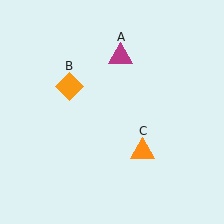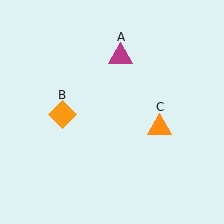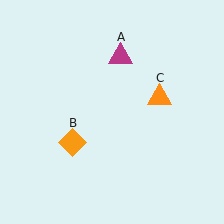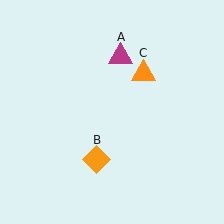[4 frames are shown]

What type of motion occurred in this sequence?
The orange diamond (object B), orange triangle (object C) rotated counterclockwise around the center of the scene.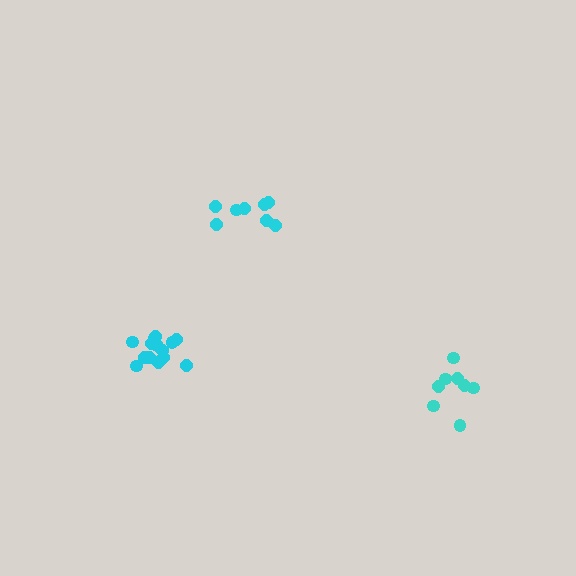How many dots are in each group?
Group 1: 14 dots, Group 2: 8 dots, Group 3: 8 dots (30 total).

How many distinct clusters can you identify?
There are 3 distinct clusters.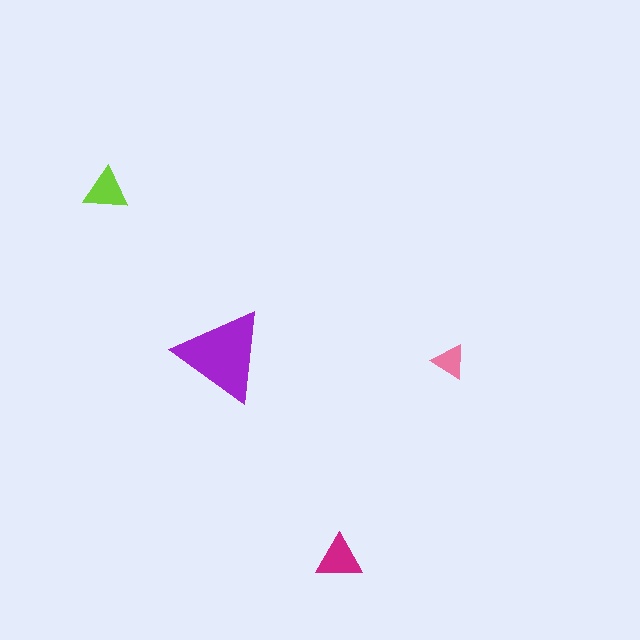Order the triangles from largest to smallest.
the purple one, the magenta one, the lime one, the pink one.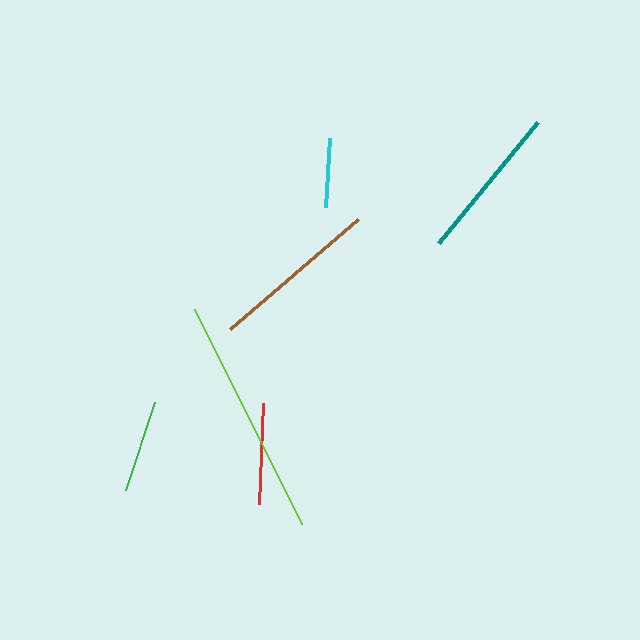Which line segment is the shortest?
The cyan line is the shortest at approximately 69 pixels.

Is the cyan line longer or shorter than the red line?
The red line is longer than the cyan line.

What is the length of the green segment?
The green segment is approximately 93 pixels long.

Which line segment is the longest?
The lime line is the longest at approximately 240 pixels.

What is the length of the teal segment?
The teal segment is approximately 157 pixels long.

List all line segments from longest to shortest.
From longest to shortest: lime, brown, teal, red, green, cyan.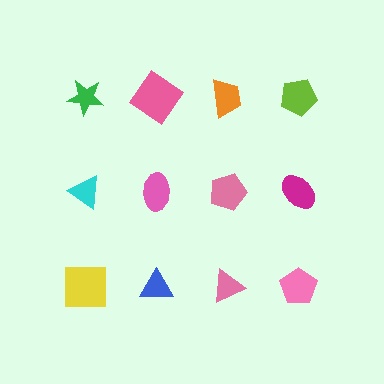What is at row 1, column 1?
A green star.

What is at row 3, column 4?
A pink pentagon.